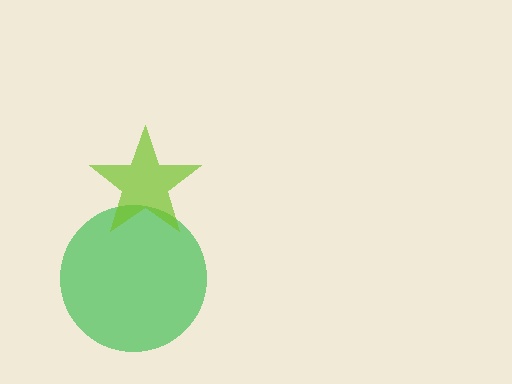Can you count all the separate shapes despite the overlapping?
Yes, there are 2 separate shapes.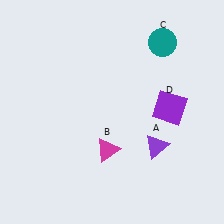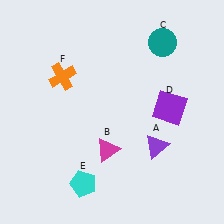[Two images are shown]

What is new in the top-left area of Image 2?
An orange cross (F) was added in the top-left area of Image 2.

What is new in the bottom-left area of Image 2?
A cyan pentagon (E) was added in the bottom-left area of Image 2.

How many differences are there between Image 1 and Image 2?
There are 2 differences between the two images.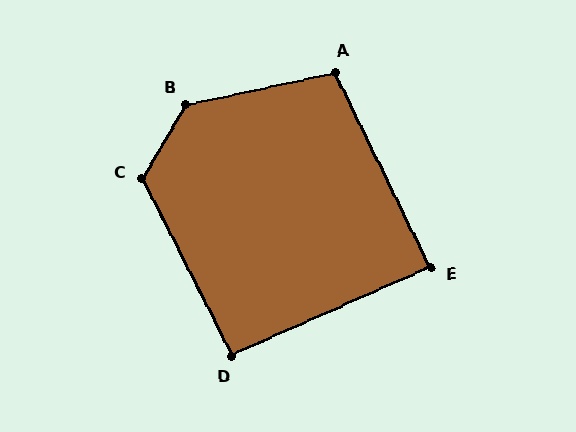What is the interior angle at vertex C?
Approximately 122 degrees (obtuse).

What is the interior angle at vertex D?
Approximately 93 degrees (approximately right).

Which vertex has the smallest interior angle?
E, at approximately 88 degrees.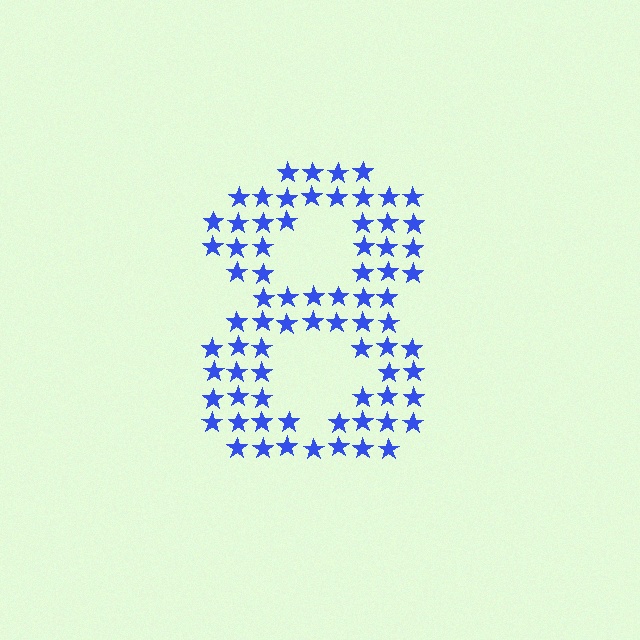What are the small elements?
The small elements are stars.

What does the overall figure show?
The overall figure shows the digit 8.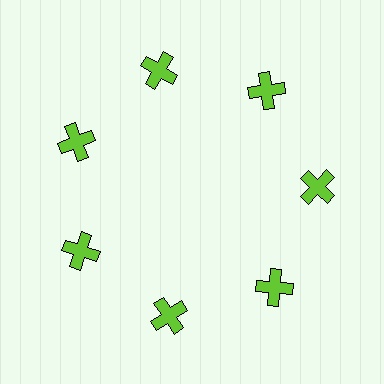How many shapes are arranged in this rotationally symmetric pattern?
There are 7 shapes, arranged in 7 groups of 1.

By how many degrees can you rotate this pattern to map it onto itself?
The pattern maps onto itself every 51 degrees of rotation.